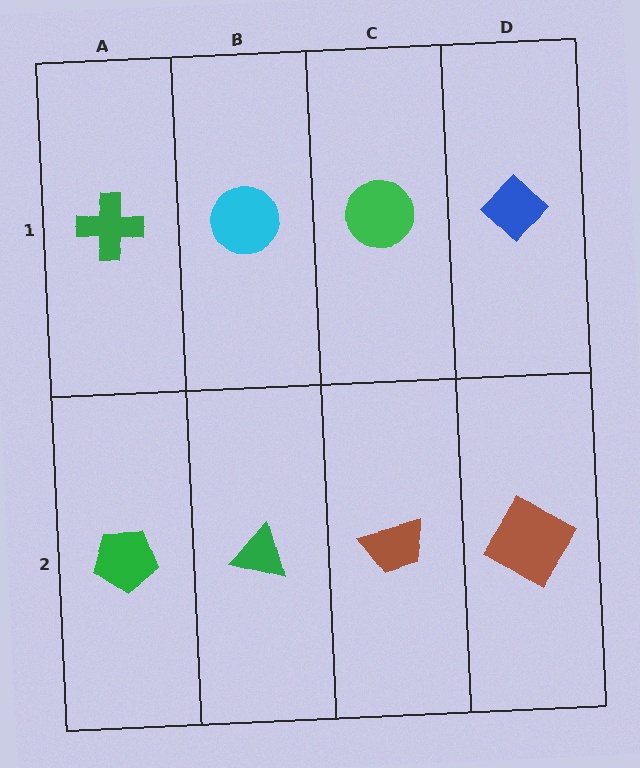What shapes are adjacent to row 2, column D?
A blue diamond (row 1, column D), a brown trapezoid (row 2, column C).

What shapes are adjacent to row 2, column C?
A green circle (row 1, column C), a green triangle (row 2, column B), a brown diamond (row 2, column D).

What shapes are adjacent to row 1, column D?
A brown diamond (row 2, column D), a green circle (row 1, column C).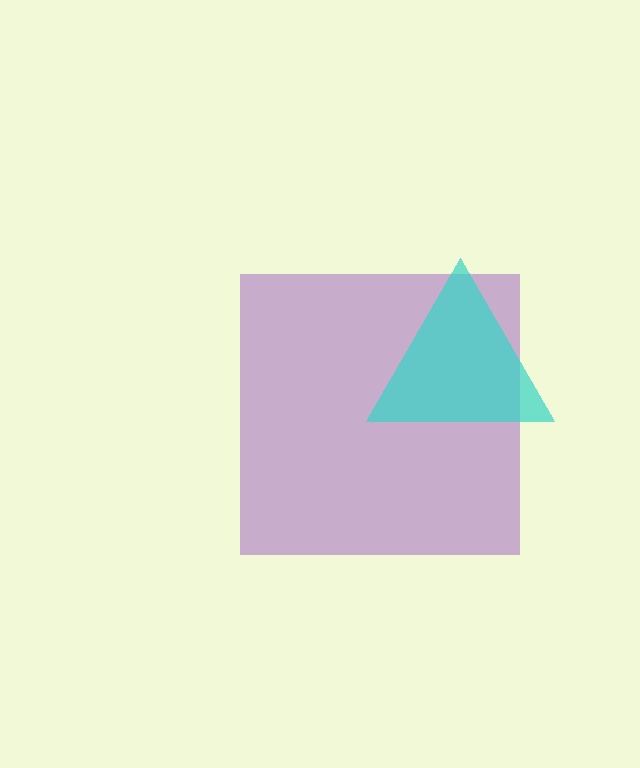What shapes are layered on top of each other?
The layered shapes are: a purple square, a cyan triangle.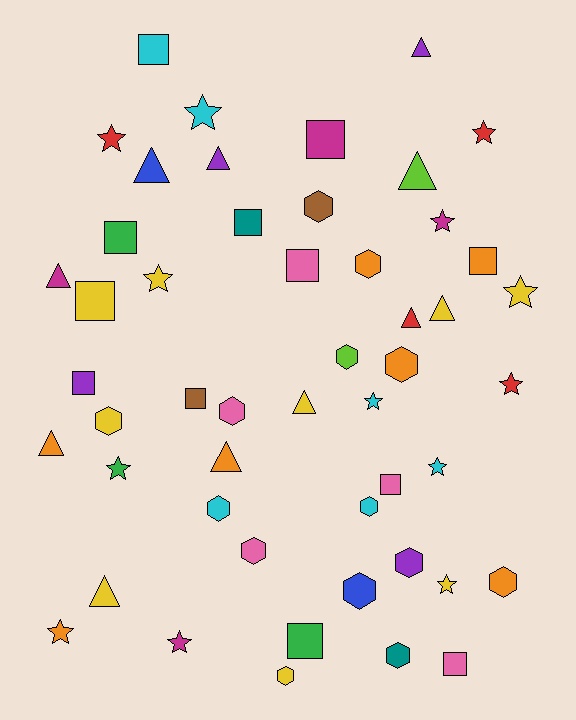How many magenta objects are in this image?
There are 4 magenta objects.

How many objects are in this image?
There are 50 objects.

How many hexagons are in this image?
There are 14 hexagons.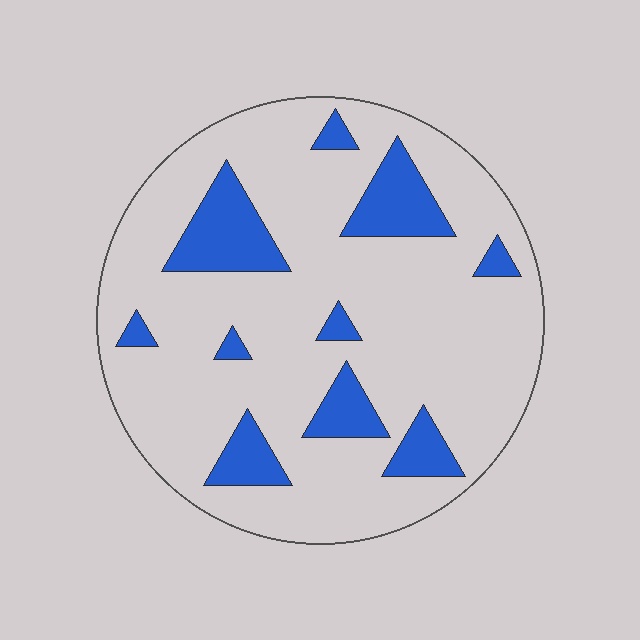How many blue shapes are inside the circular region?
10.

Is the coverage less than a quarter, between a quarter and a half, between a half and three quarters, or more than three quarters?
Less than a quarter.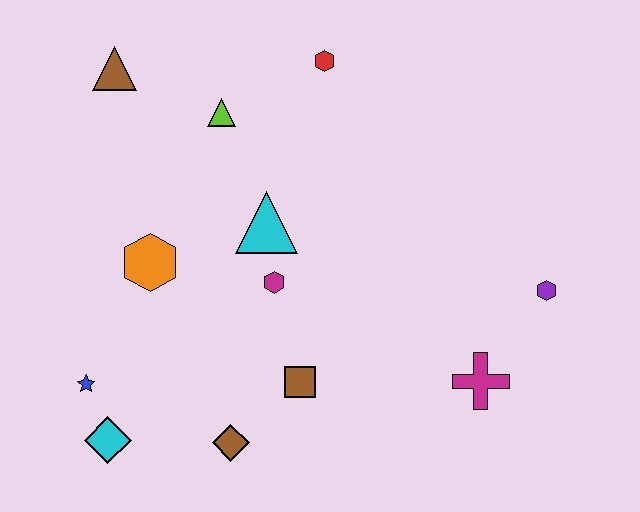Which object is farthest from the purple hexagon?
The brown triangle is farthest from the purple hexagon.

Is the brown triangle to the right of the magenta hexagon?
No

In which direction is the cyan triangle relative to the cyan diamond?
The cyan triangle is above the cyan diamond.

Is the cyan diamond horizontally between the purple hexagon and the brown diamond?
No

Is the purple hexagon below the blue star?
No